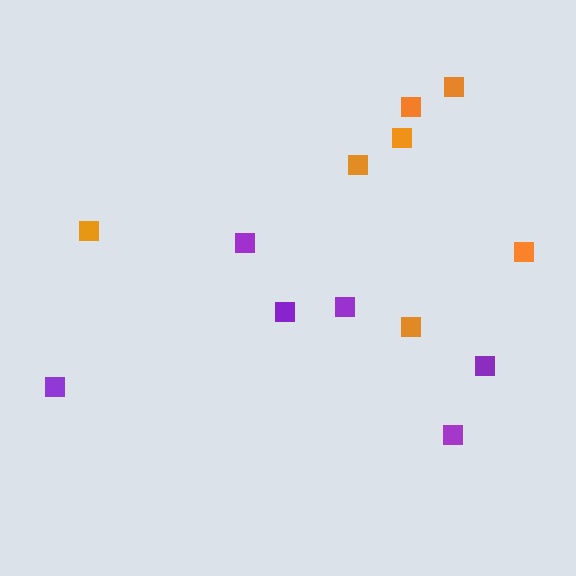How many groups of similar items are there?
There are 2 groups: one group of orange squares (7) and one group of purple squares (6).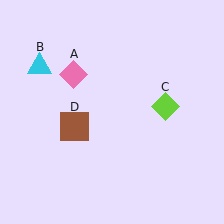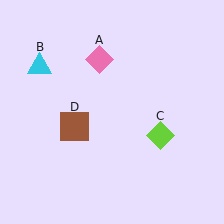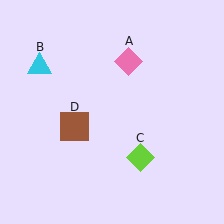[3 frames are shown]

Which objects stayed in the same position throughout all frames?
Cyan triangle (object B) and brown square (object D) remained stationary.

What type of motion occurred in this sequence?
The pink diamond (object A), lime diamond (object C) rotated clockwise around the center of the scene.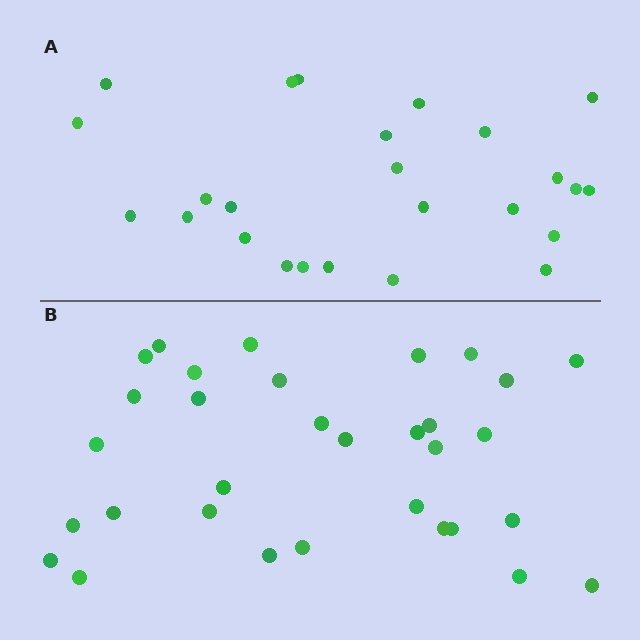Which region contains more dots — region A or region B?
Region B (the bottom region) has more dots.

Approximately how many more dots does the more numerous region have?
Region B has roughly 8 or so more dots than region A.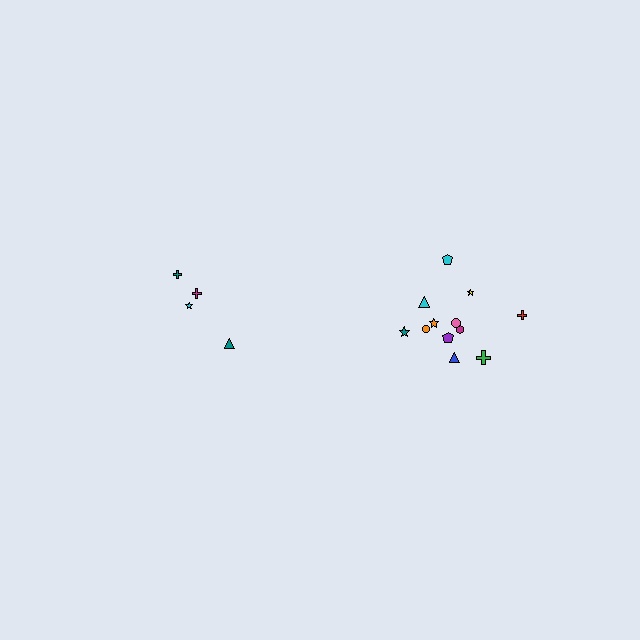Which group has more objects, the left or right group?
The right group.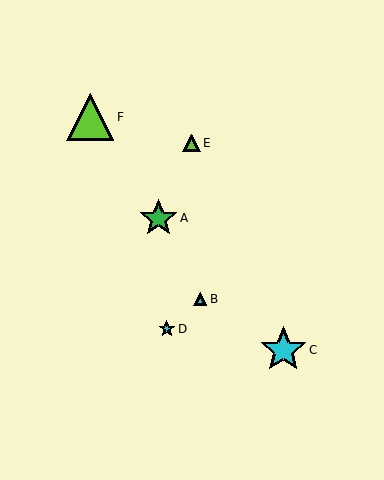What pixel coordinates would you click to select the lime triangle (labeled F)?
Click at (90, 117) to select the lime triangle F.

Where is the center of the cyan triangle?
The center of the cyan triangle is at (200, 299).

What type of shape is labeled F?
Shape F is a lime triangle.